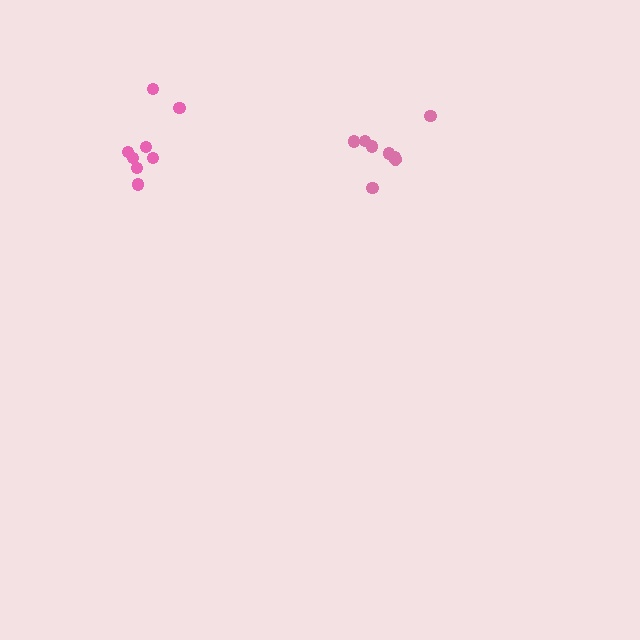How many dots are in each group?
Group 1: 8 dots, Group 2: 8 dots (16 total).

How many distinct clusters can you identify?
There are 2 distinct clusters.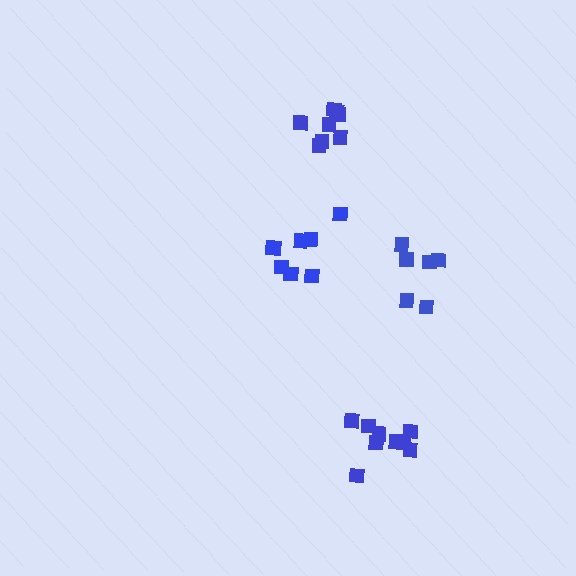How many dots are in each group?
Group 1: 9 dots, Group 2: 8 dots, Group 3: 8 dots, Group 4: 6 dots (31 total).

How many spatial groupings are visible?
There are 4 spatial groupings.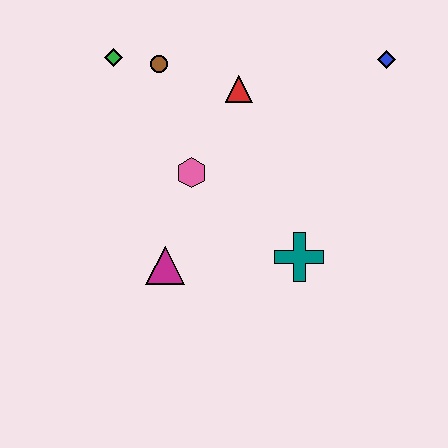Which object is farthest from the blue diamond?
The magenta triangle is farthest from the blue diamond.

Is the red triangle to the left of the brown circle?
No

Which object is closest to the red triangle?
The brown circle is closest to the red triangle.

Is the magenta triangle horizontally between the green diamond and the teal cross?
Yes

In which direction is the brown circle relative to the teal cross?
The brown circle is above the teal cross.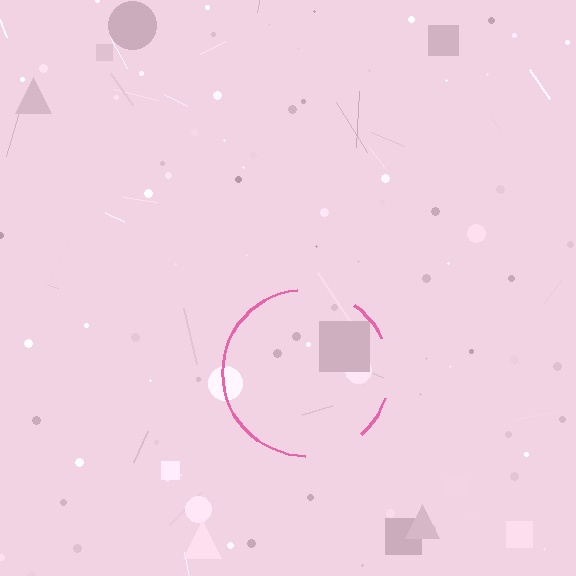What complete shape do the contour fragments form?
The contour fragments form a circle.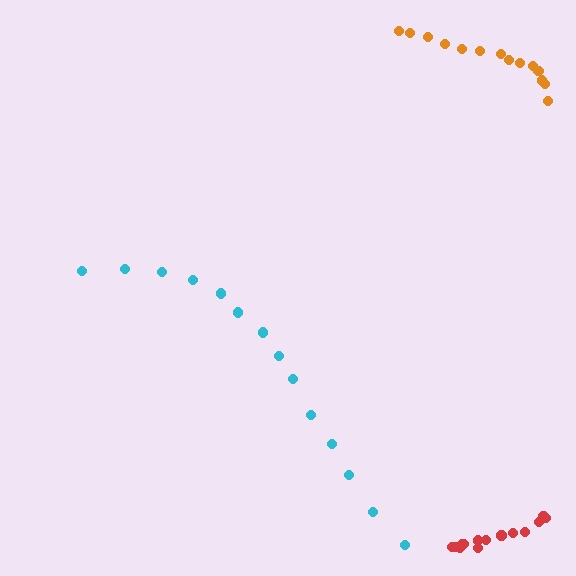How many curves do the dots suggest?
There are 3 distinct paths.